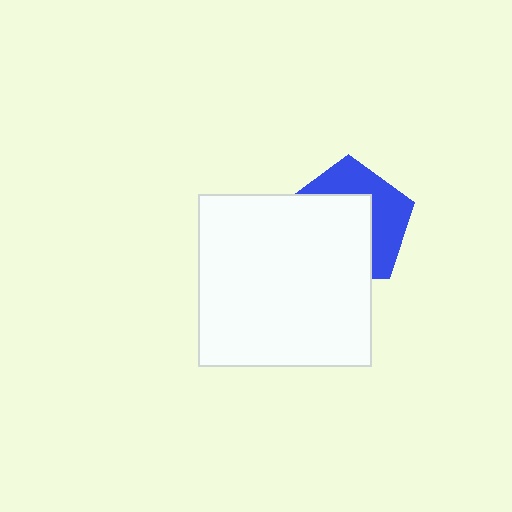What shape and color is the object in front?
The object in front is a white square.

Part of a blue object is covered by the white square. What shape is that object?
It is a pentagon.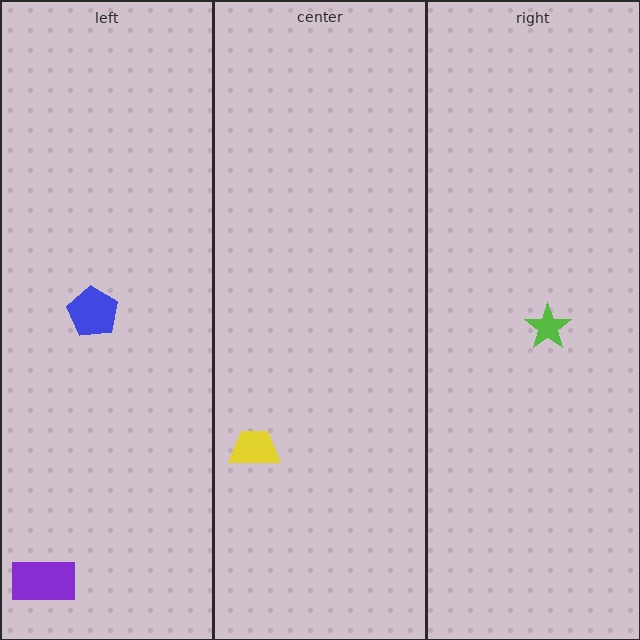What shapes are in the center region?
The yellow trapezoid.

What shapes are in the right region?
The lime star.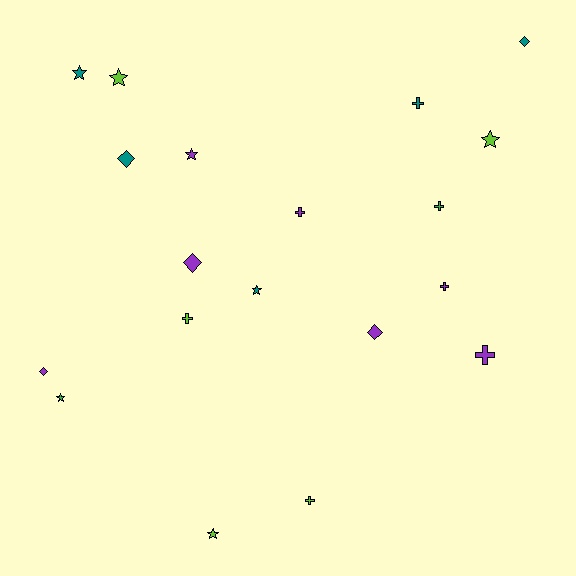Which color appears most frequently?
Purple, with 7 objects.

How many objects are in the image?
There are 19 objects.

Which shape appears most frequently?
Cross, with 7 objects.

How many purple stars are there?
There is 1 purple star.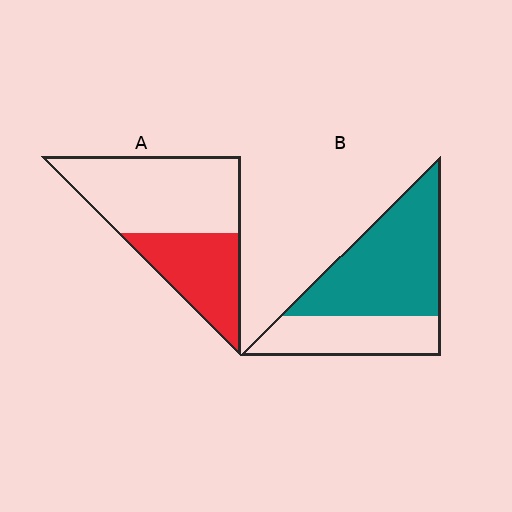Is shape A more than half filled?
No.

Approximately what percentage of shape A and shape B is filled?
A is approximately 40% and B is approximately 65%.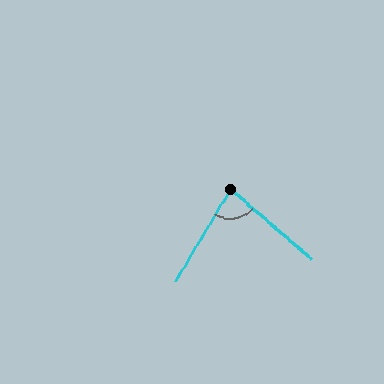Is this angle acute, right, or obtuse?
It is acute.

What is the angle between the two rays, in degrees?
Approximately 80 degrees.